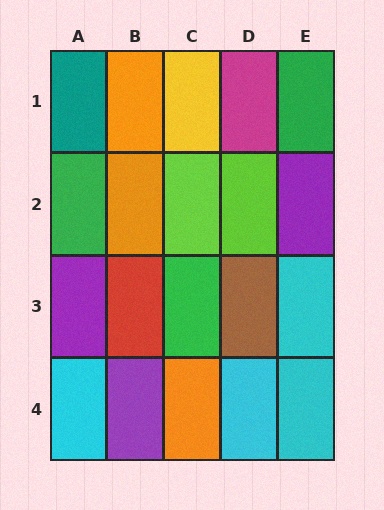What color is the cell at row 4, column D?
Cyan.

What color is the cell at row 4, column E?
Cyan.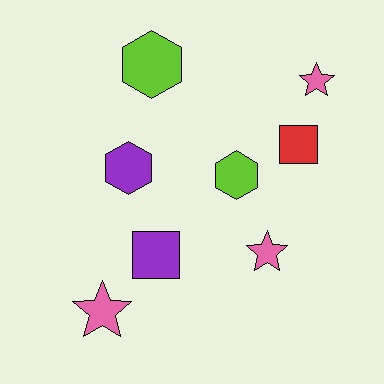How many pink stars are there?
There are 3 pink stars.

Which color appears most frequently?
Pink, with 3 objects.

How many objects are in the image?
There are 8 objects.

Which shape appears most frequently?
Hexagon, with 3 objects.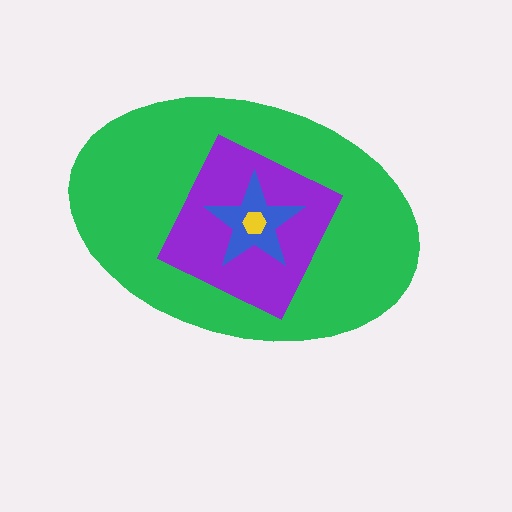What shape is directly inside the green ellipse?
The purple square.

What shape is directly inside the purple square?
The blue star.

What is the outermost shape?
The green ellipse.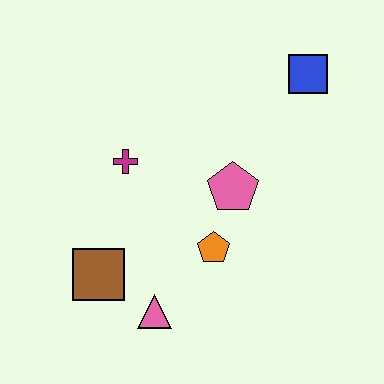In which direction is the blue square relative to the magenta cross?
The blue square is to the right of the magenta cross.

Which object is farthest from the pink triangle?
The blue square is farthest from the pink triangle.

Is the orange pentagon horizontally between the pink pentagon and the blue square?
No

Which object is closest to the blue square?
The pink pentagon is closest to the blue square.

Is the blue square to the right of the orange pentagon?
Yes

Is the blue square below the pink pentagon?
No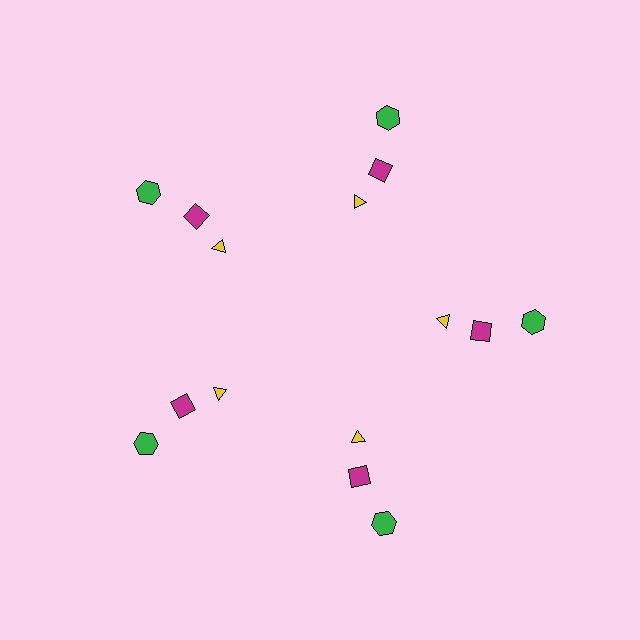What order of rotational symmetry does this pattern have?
This pattern has 5-fold rotational symmetry.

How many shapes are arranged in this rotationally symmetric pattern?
There are 15 shapes, arranged in 5 groups of 3.